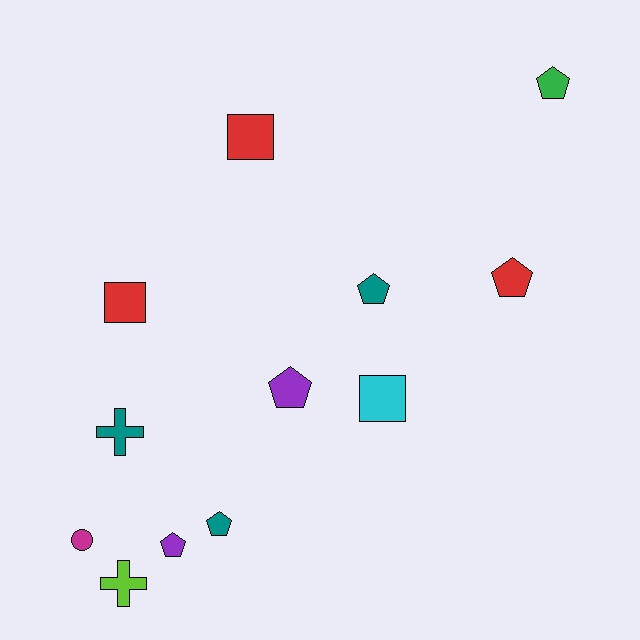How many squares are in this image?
There are 3 squares.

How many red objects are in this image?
There are 3 red objects.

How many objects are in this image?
There are 12 objects.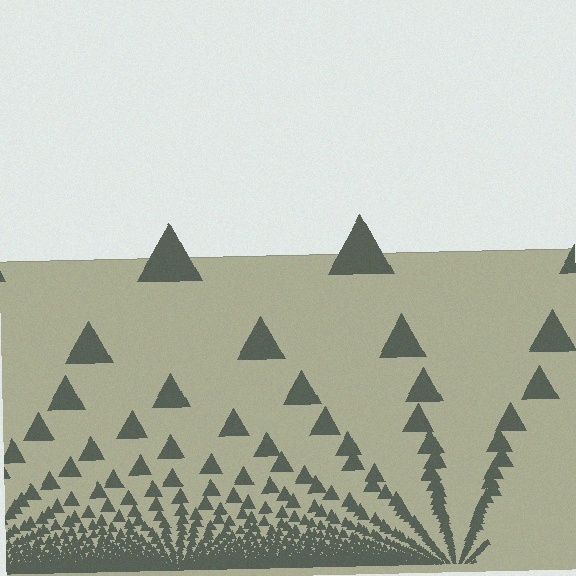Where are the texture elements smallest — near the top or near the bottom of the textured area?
Near the bottom.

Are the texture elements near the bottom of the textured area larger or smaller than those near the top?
Smaller. The gradient is inverted — elements near the bottom are smaller and denser.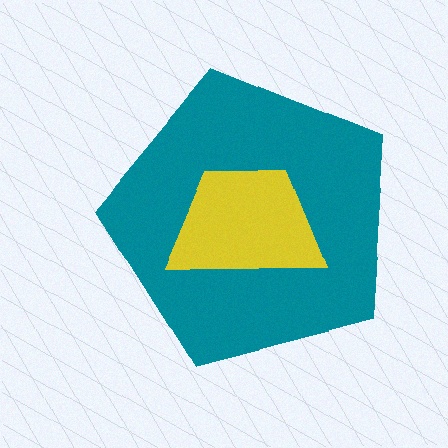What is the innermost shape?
The yellow trapezoid.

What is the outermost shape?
The teal pentagon.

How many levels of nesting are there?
2.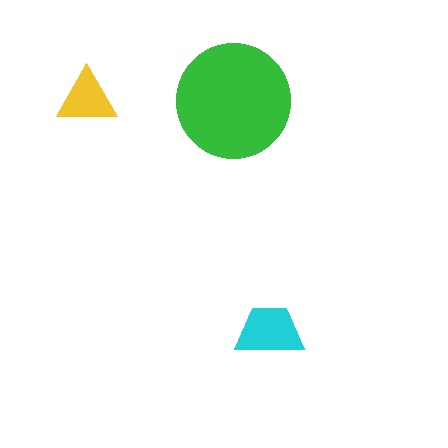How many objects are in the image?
There are 3 objects in the image.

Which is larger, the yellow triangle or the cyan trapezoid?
The cyan trapezoid.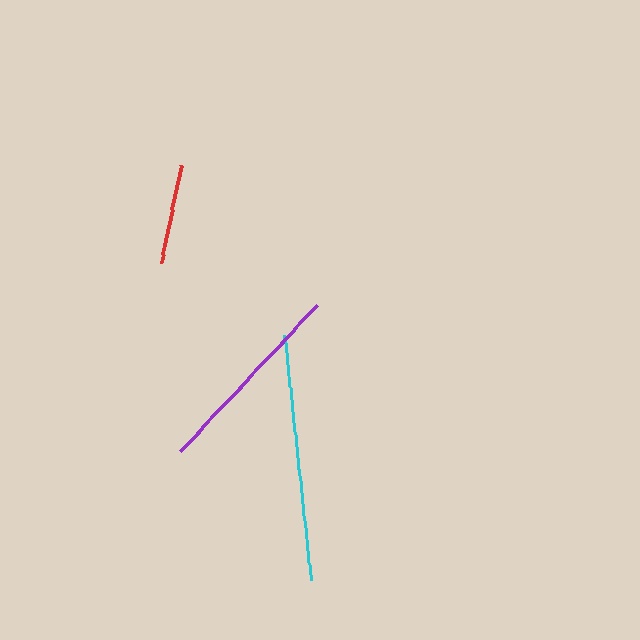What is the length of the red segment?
The red segment is approximately 99 pixels long.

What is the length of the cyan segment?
The cyan segment is approximately 247 pixels long.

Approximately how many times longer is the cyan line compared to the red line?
The cyan line is approximately 2.5 times the length of the red line.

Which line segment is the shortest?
The red line is the shortest at approximately 99 pixels.